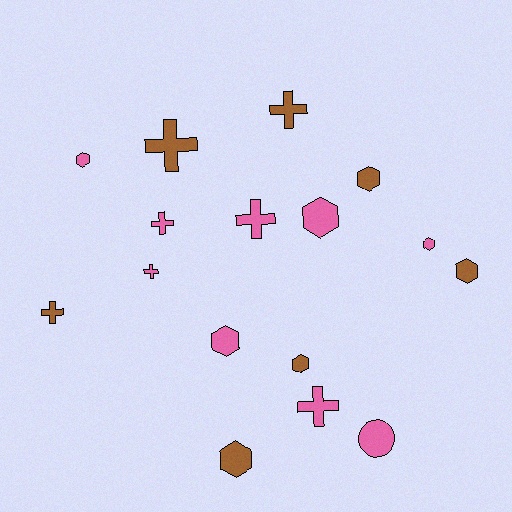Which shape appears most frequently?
Hexagon, with 8 objects.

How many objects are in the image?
There are 16 objects.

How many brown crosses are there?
There are 3 brown crosses.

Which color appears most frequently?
Pink, with 9 objects.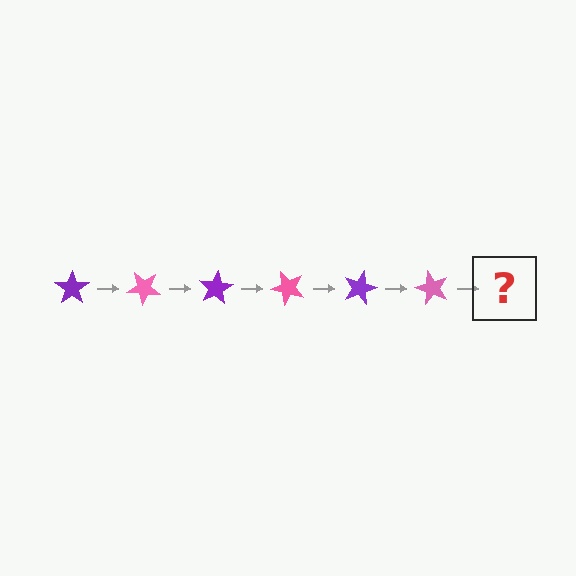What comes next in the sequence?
The next element should be a purple star, rotated 240 degrees from the start.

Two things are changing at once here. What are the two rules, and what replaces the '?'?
The two rules are that it rotates 40 degrees each step and the color cycles through purple and pink. The '?' should be a purple star, rotated 240 degrees from the start.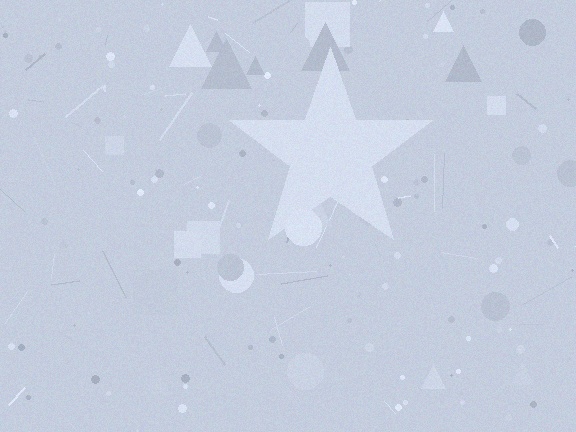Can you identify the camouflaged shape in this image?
The camouflaged shape is a star.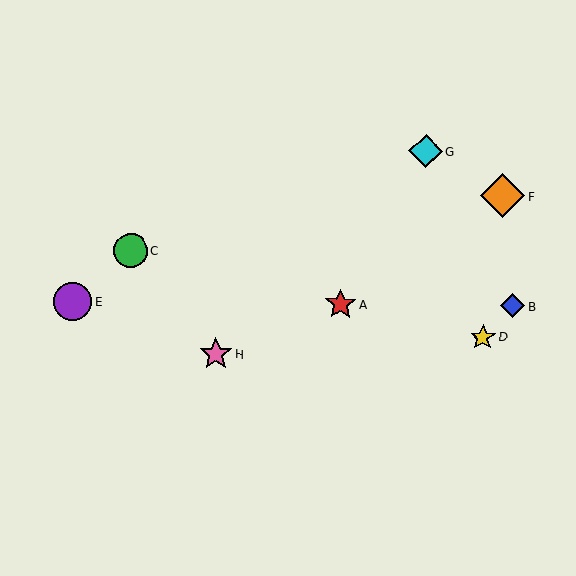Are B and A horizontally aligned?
Yes, both are at y≈306.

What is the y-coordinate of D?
Object D is at y≈337.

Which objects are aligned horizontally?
Objects A, B, E are aligned horizontally.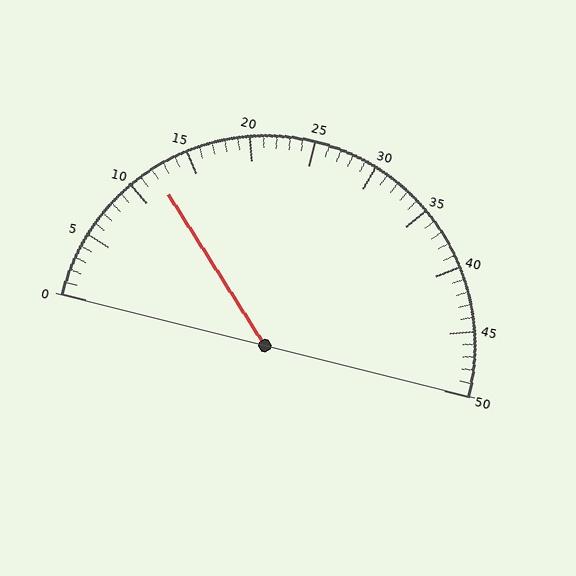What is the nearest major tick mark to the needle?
The nearest major tick mark is 10.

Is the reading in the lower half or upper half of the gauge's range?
The reading is in the lower half of the range (0 to 50).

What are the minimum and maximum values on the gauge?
The gauge ranges from 0 to 50.